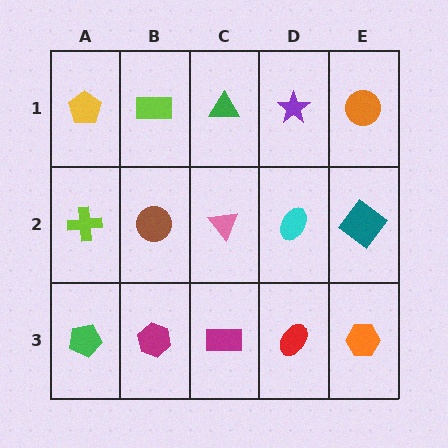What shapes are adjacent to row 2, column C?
A green triangle (row 1, column C), a magenta rectangle (row 3, column C), a brown circle (row 2, column B), a cyan ellipse (row 2, column D).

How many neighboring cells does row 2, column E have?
3.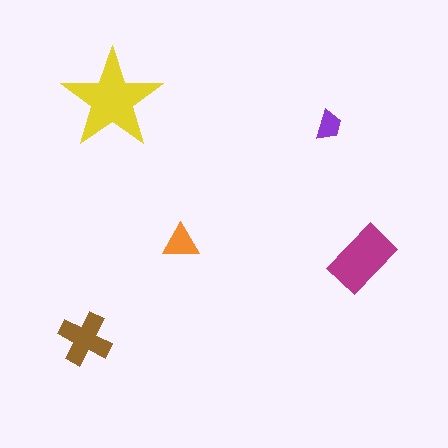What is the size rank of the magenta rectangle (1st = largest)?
2nd.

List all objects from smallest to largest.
The purple trapezoid, the orange triangle, the brown cross, the magenta rectangle, the yellow star.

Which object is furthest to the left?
The brown cross is leftmost.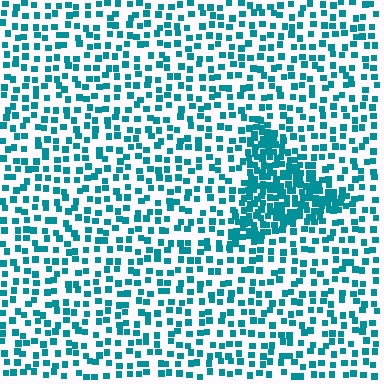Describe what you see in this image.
The image contains small teal elements arranged at two different densities. A triangle-shaped region is visible where the elements are more densely packed than the surrounding area.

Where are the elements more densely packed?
The elements are more densely packed inside the triangle boundary.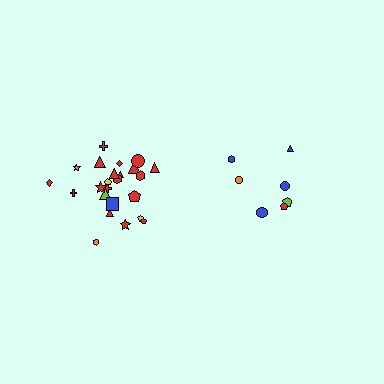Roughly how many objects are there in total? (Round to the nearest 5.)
Roughly 30 objects in total.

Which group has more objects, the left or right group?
The left group.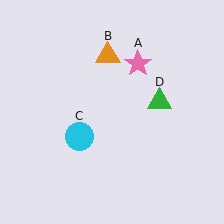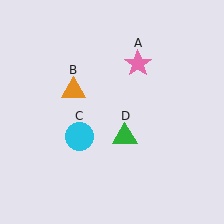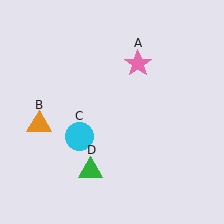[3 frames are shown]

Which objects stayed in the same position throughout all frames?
Pink star (object A) and cyan circle (object C) remained stationary.